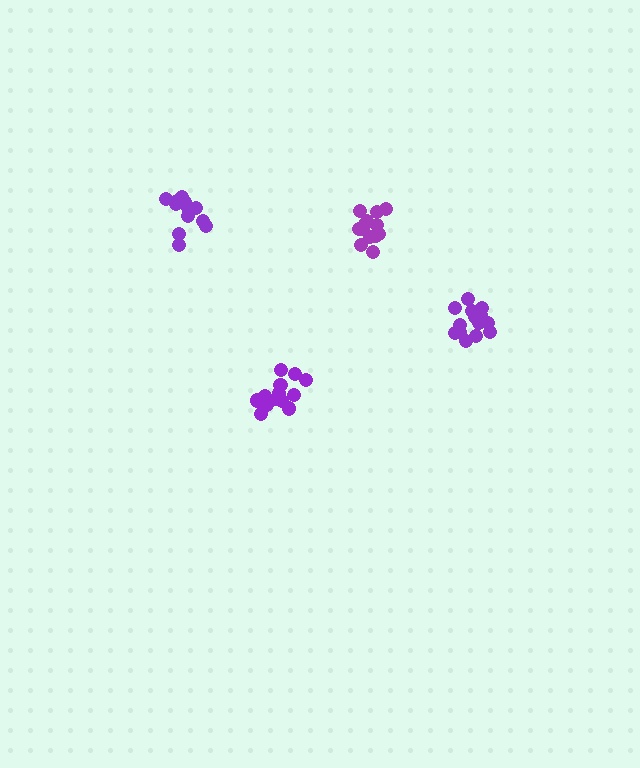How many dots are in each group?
Group 1: 13 dots, Group 2: 14 dots, Group 3: 13 dots, Group 4: 15 dots (55 total).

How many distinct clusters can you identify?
There are 4 distinct clusters.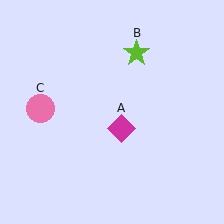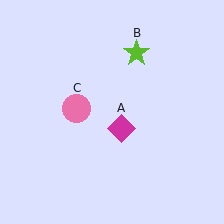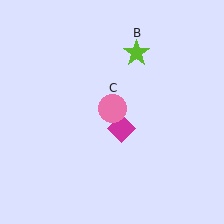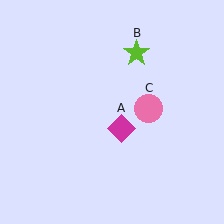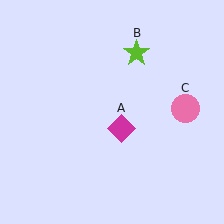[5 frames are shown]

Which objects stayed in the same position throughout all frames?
Magenta diamond (object A) and lime star (object B) remained stationary.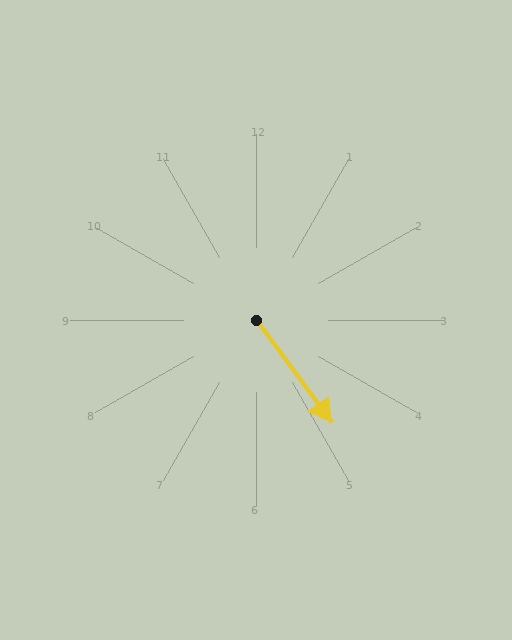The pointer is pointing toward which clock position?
Roughly 5 o'clock.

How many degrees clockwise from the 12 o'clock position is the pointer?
Approximately 144 degrees.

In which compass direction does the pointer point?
Southeast.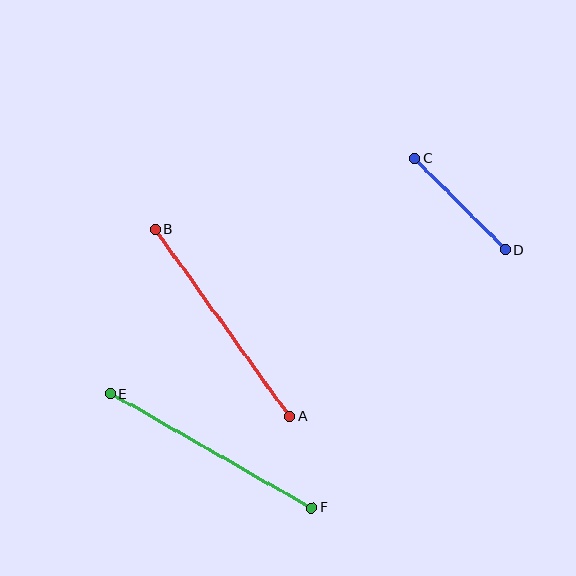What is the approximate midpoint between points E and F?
The midpoint is at approximately (211, 451) pixels.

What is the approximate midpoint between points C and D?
The midpoint is at approximately (460, 204) pixels.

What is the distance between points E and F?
The distance is approximately 231 pixels.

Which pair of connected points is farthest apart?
Points E and F are farthest apart.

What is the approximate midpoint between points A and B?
The midpoint is at approximately (222, 323) pixels.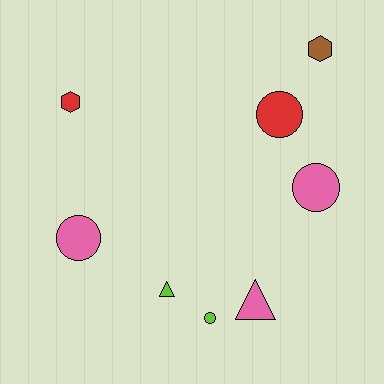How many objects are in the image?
There are 8 objects.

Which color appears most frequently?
Pink, with 3 objects.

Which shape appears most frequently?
Circle, with 4 objects.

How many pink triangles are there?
There is 1 pink triangle.